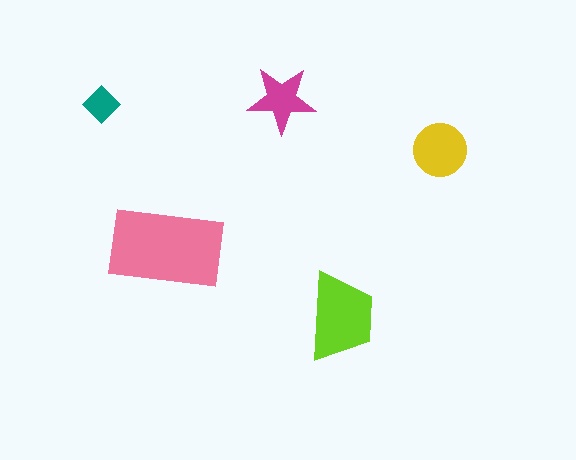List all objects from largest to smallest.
The pink rectangle, the lime trapezoid, the yellow circle, the magenta star, the teal diamond.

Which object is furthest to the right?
The yellow circle is rightmost.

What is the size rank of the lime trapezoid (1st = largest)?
2nd.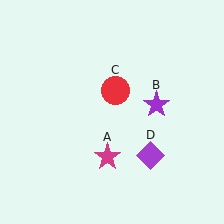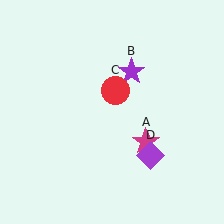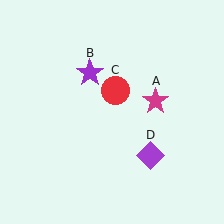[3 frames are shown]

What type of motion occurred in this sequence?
The magenta star (object A), purple star (object B) rotated counterclockwise around the center of the scene.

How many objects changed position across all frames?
2 objects changed position: magenta star (object A), purple star (object B).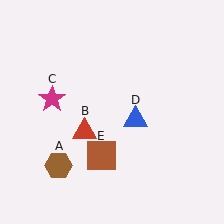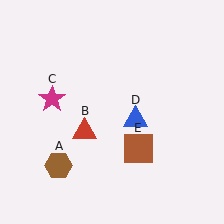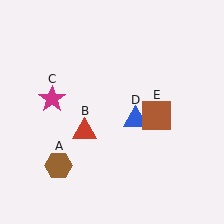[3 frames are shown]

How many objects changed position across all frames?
1 object changed position: brown square (object E).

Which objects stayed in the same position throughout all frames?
Brown hexagon (object A) and red triangle (object B) and magenta star (object C) and blue triangle (object D) remained stationary.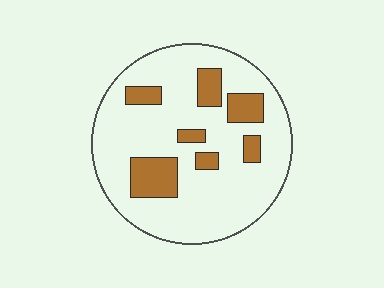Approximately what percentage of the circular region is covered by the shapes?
Approximately 20%.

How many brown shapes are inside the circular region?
7.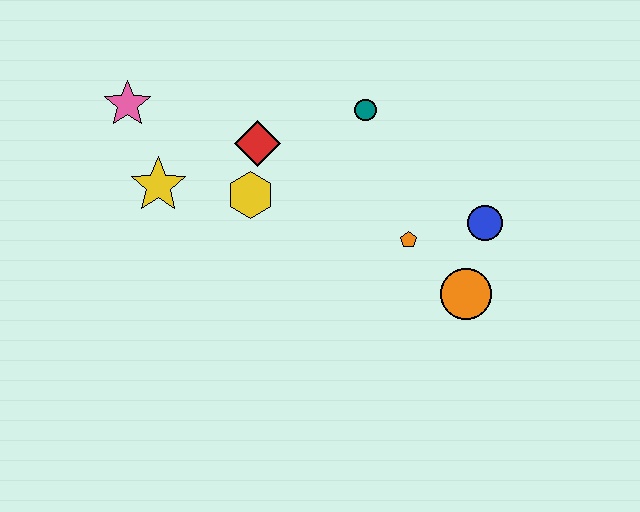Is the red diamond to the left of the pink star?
No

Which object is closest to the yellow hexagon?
The red diamond is closest to the yellow hexagon.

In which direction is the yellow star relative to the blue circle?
The yellow star is to the left of the blue circle.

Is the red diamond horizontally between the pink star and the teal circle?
Yes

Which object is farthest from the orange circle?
The pink star is farthest from the orange circle.